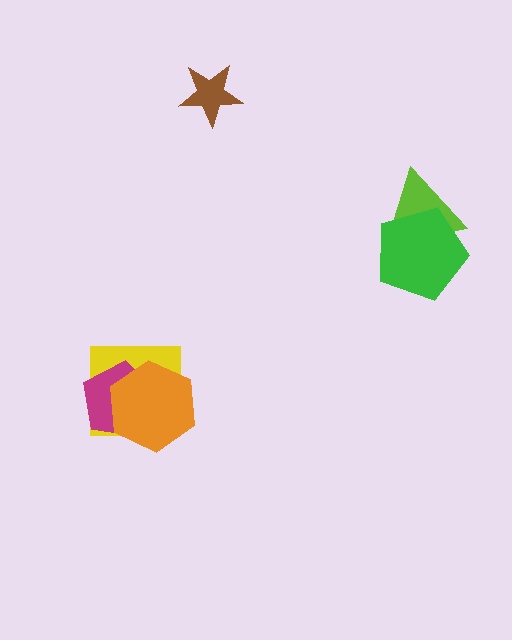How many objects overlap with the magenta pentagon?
2 objects overlap with the magenta pentagon.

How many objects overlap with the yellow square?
2 objects overlap with the yellow square.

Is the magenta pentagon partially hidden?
Yes, it is partially covered by another shape.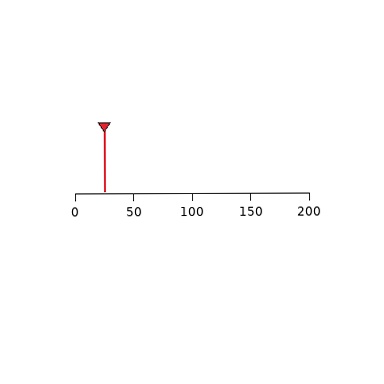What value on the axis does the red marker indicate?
The marker indicates approximately 25.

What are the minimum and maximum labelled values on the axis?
The axis runs from 0 to 200.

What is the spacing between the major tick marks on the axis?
The major ticks are spaced 50 apart.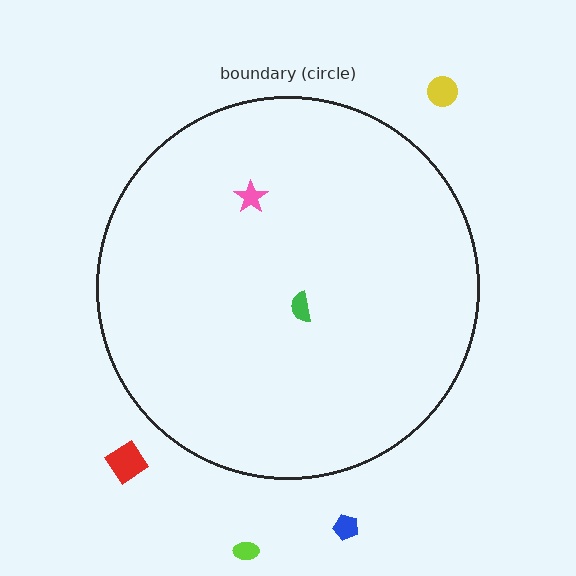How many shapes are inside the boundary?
2 inside, 4 outside.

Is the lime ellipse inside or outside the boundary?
Outside.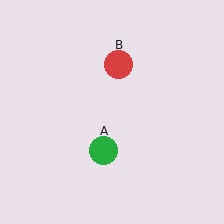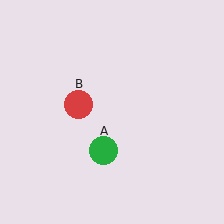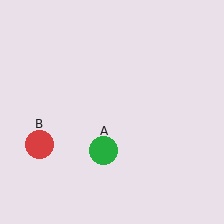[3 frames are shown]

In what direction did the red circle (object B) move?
The red circle (object B) moved down and to the left.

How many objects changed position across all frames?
1 object changed position: red circle (object B).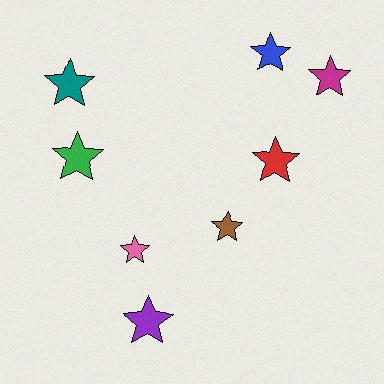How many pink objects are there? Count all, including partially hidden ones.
There is 1 pink object.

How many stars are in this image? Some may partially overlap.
There are 8 stars.